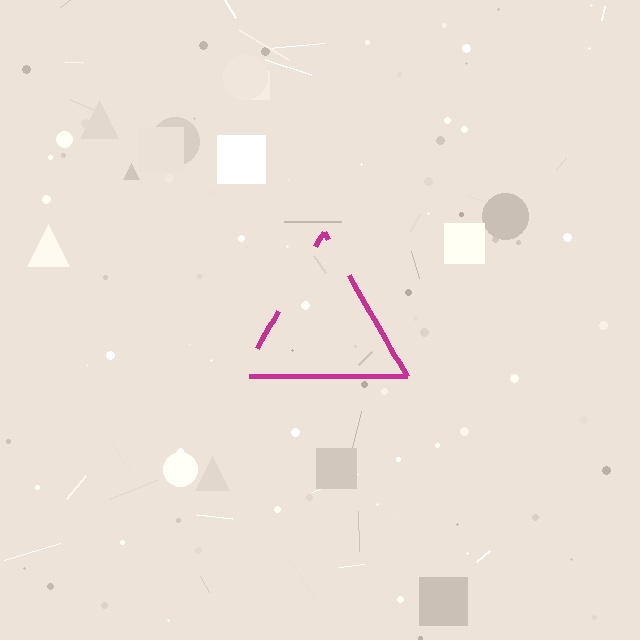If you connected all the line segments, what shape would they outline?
They would outline a triangle.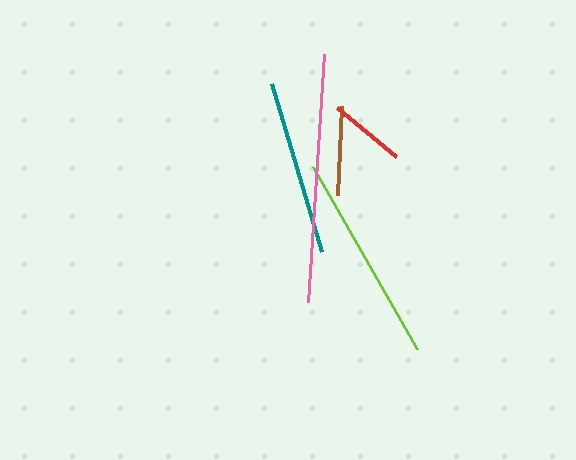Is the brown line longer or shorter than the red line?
The brown line is longer than the red line.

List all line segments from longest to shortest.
From longest to shortest: pink, lime, teal, brown, red.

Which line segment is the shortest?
The red line is the shortest at approximately 77 pixels.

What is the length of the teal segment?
The teal segment is approximately 175 pixels long.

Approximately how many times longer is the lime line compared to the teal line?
The lime line is approximately 1.2 times the length of the teal line.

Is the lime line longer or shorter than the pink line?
The pink line is longer than the lime line.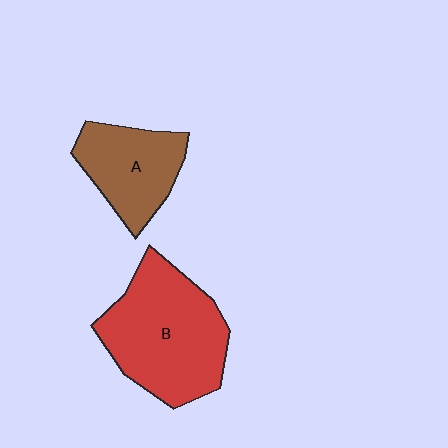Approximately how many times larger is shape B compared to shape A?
Approximately 1.7 times.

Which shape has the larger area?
Shape B (red).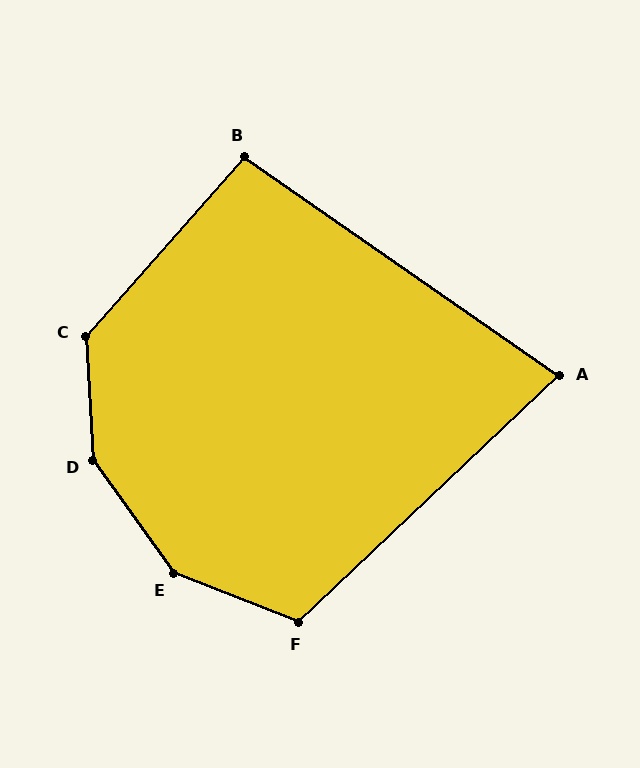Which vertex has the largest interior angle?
D, at approximately 148 degrees.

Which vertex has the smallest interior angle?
A, at approximately 78 degrees.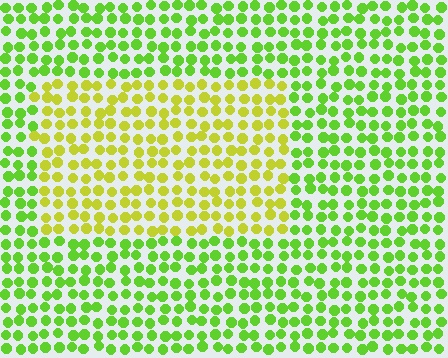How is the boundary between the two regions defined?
The boundary is defined purely by a slight shift in hue (about 36 degrees). Spacing, size, and orientation are identical on both sides.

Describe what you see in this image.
The image is filled with small lime elements in a uniform arrangement. A rectangle-shaped region is visible where the elements are tinted to a slightly different hue, forming a subtle color boundary.